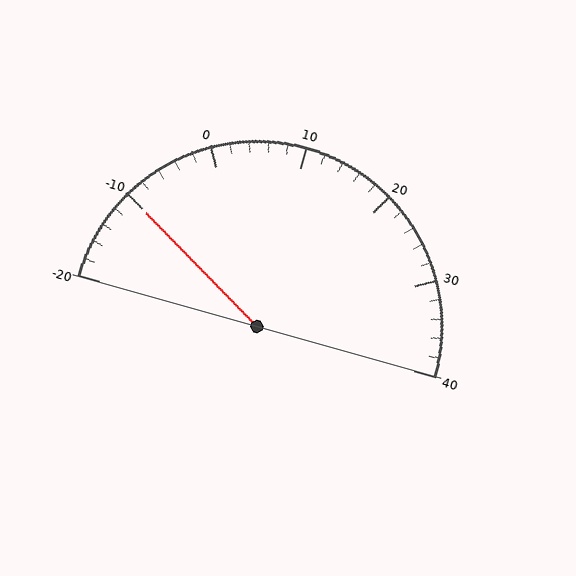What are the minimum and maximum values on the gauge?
The gauge ranges from -20 to 40.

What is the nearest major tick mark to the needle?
The nearest major tick mark is -10.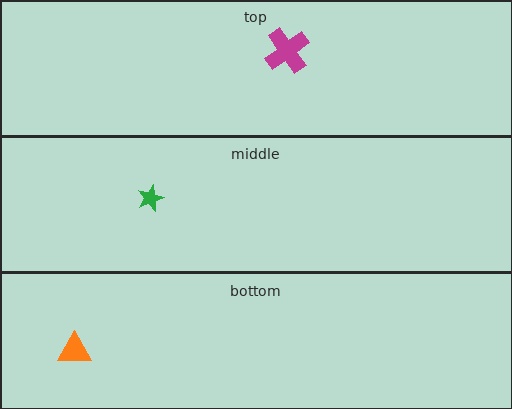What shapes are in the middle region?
The green star.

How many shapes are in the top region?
1.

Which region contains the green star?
The middle region.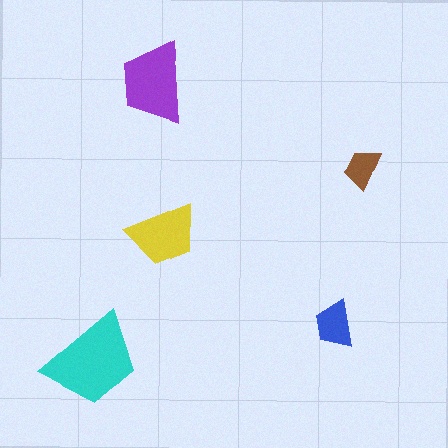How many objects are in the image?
There are 5 objects in the image.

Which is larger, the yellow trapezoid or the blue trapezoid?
The yellow one.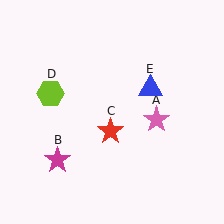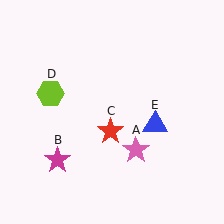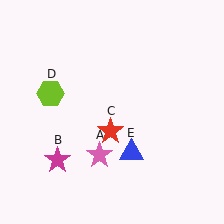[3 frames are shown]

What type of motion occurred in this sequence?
The pink star (object A), blue triangle (object E) rotated clockwise around the center of the scene.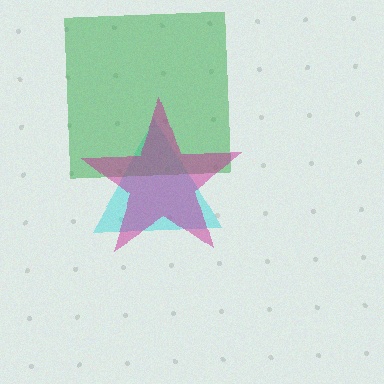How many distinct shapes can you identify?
There are 3 distinct shapes: a cyan triangle, a green square, a magenta star.